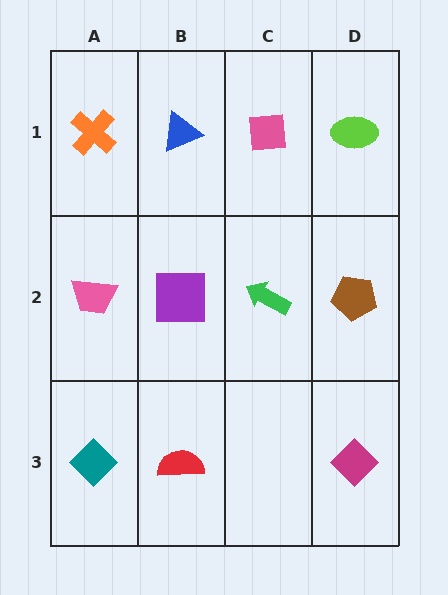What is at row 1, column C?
A pink square.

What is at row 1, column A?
An orange cross.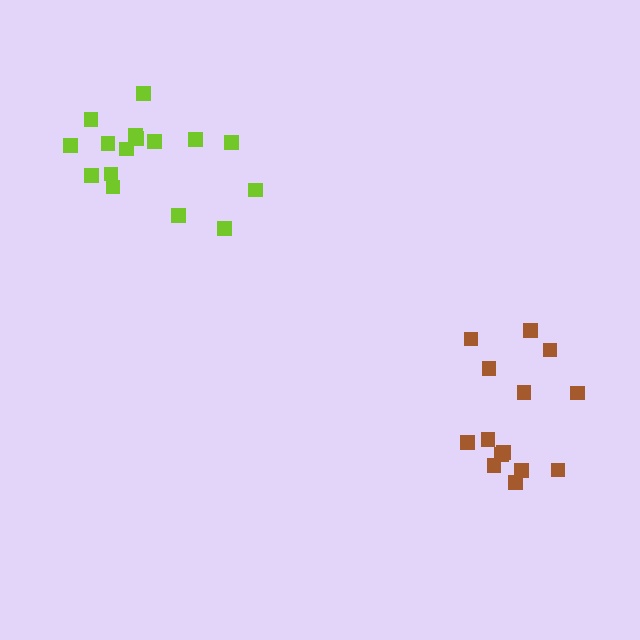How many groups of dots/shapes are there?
There are 2 groups.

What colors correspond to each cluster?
The clusters are colored: lime, brown.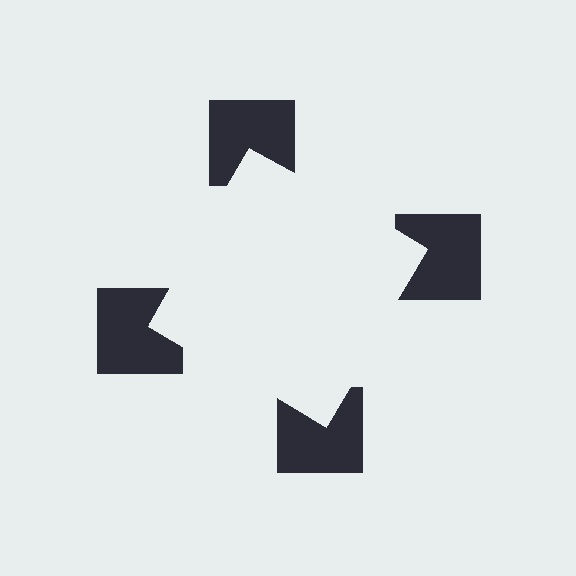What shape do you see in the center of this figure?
An illusory square — its edges are inferred from the aligned wedge cuts in the notched squares, not physically drawn.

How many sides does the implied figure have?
4 sides.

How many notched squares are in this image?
There are 4 — one at each vertex of the illusory square.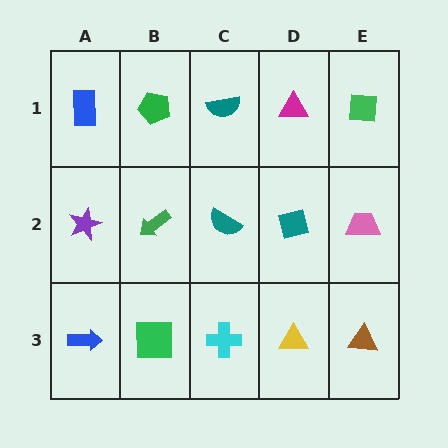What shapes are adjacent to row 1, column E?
A pink trapezoid (row 2, column E), a magenta triangle (row 1, column D).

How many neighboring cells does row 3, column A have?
2.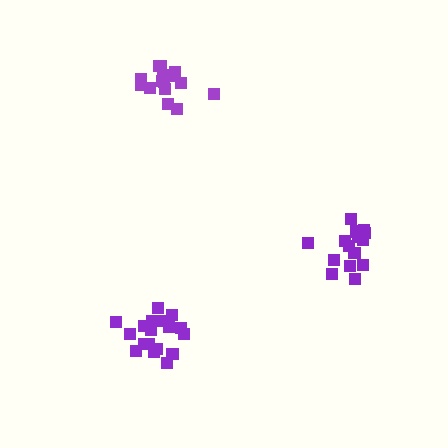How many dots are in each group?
Group 1: 21 dots, Group 2: 17 dots, Group 3: 16 dots (54 total).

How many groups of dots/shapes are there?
There are 3 groups.